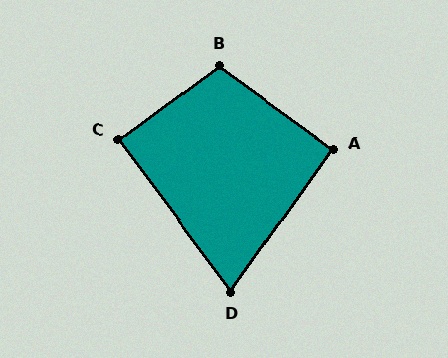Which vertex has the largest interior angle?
B, at approximately 108 degrees.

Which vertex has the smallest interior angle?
D, at approximately 72 degrees.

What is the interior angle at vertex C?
Approximately 90 degrees (approximately right).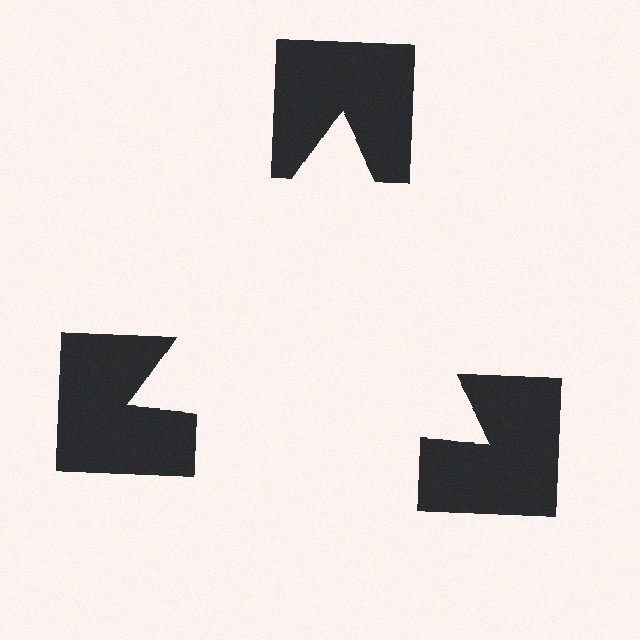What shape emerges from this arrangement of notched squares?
An illusory triangle — its edges are inferred from the aligned wedge cuts in the notched squares, not physically drawn.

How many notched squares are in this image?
There are 3 — one at each vertex of the illusory triangle.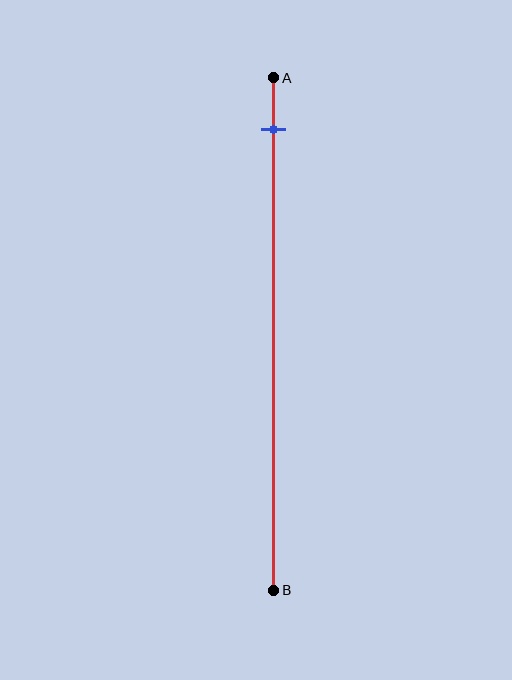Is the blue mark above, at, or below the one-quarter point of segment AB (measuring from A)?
The blue mark is above the one-quarter point of segment AB.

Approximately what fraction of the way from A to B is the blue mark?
The blue mark is approximately 10% of the way from A to B.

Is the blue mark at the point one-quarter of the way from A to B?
No, the mark is at about 10% from A, not at the 25% one-quarter point.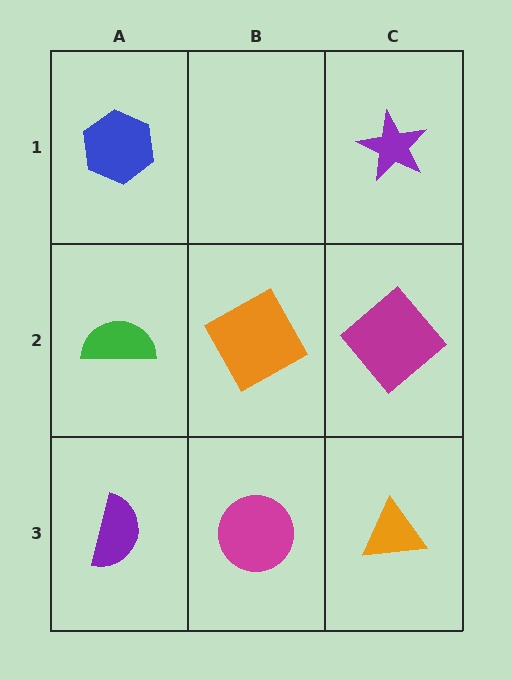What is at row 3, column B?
A magenta circle.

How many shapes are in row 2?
3 shapes.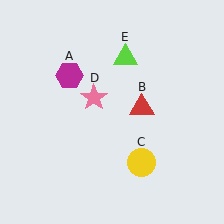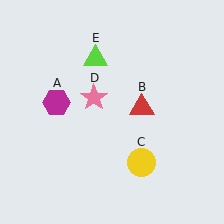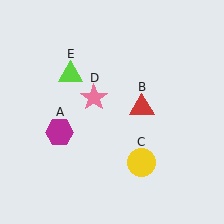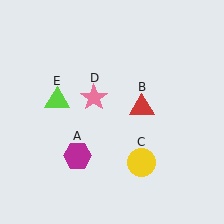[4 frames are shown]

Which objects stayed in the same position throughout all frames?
Red triangle (object B) and yellow circle (object C) and pink star (object D) remained stationary.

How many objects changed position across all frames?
2 objects changed position: magenta hexagon (object A), lime triangle (object E).